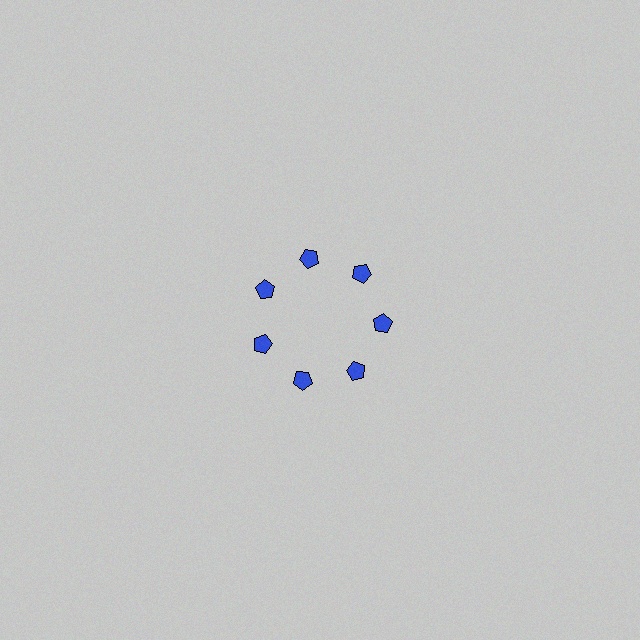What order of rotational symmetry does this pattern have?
This pattern has 7-fold rotational symmetry.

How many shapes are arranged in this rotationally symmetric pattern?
There are 7 shapes, arranged in 7 groups of 1.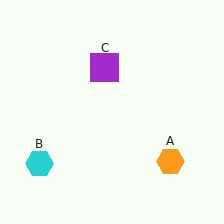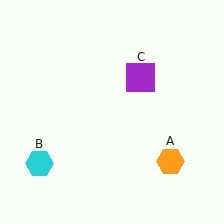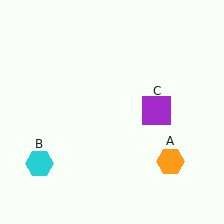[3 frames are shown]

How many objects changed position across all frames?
1 object changed position: purple square (object C).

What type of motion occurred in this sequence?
The purple square (object C) rotated clockwise around the center of the scene.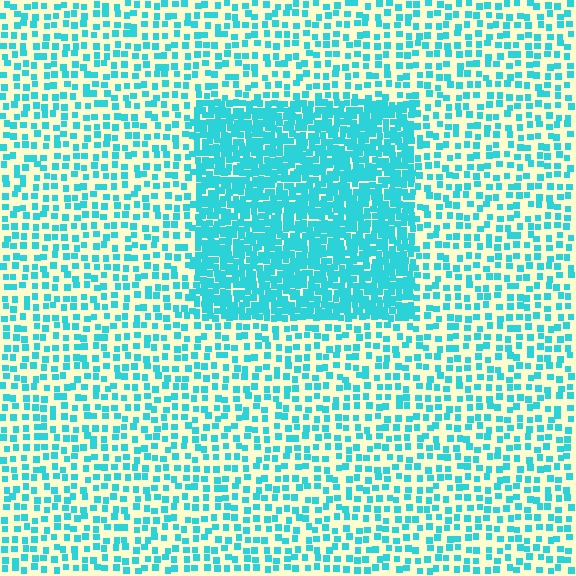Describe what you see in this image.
The image contains small cyan elements arranged at two different densities. A rectangle-shaped region is visible where the elements are more densely packed than the surrounding area.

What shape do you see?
I see a rectangle.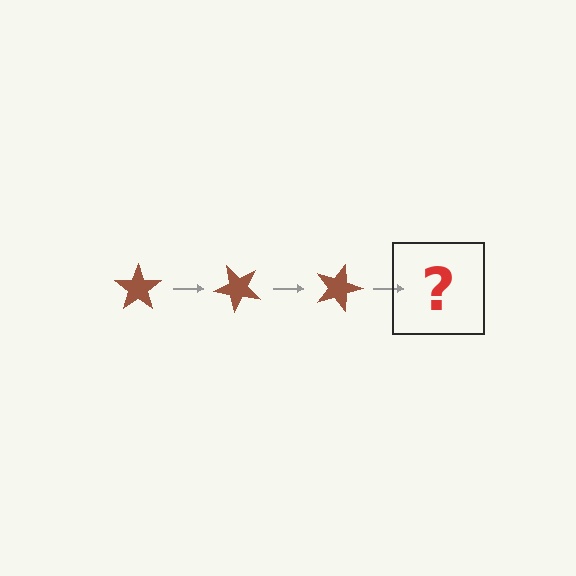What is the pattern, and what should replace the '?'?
The pattern is that the star rotates 45 degrees each step. The '?' should be a brown star rotated 135 degrees.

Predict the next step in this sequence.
The next step is a brown star rotated 135 degrees.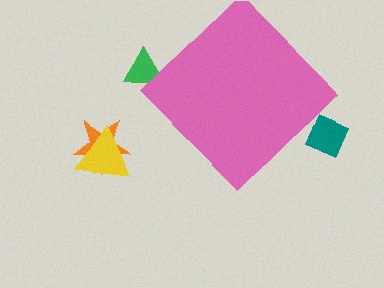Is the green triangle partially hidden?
Yes, the green triangle is partially hidden behind the pink diamond.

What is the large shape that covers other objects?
A pink diamond.